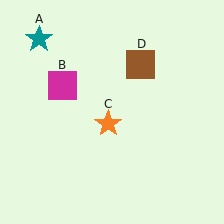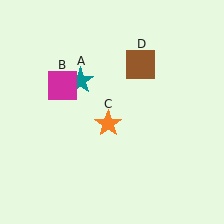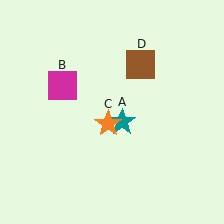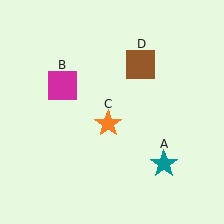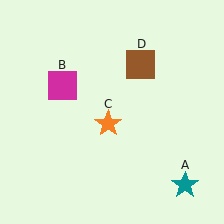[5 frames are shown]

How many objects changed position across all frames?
1 object changed position: teal star (object A).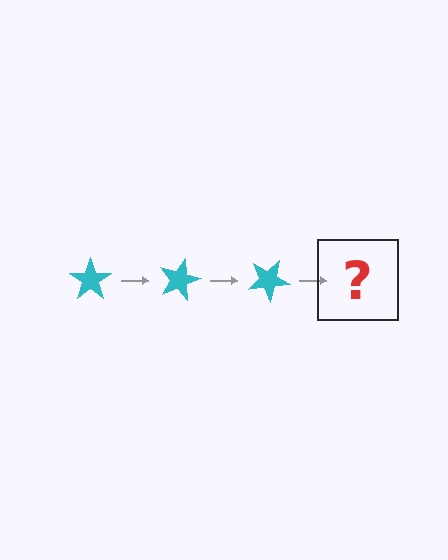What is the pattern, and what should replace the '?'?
The pattern is that the star rotates 15 degrees each step. The '?' should be a cyan star rotated 45 degrees.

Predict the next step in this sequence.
The next step is a cyan star rotated 45 degrees.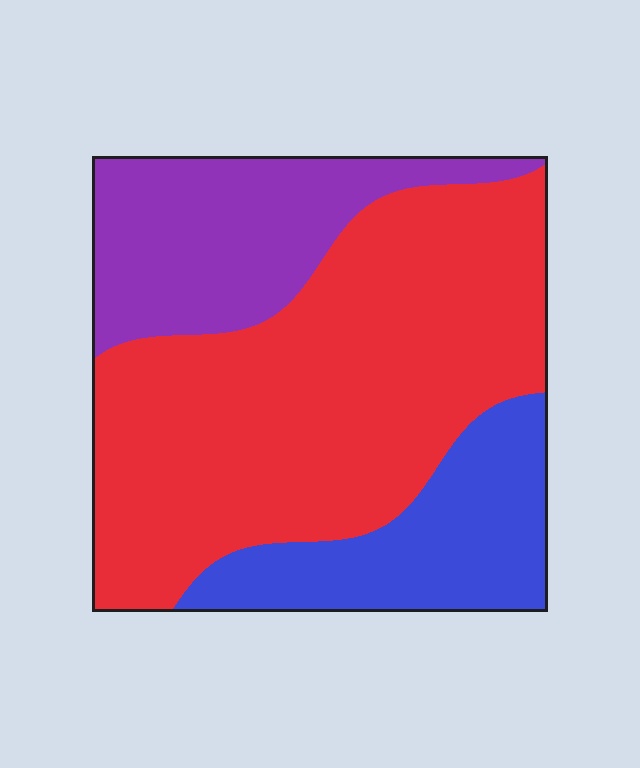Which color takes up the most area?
Red, at roughly 55%.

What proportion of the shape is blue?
Blue takes up less than a quarter of the shape.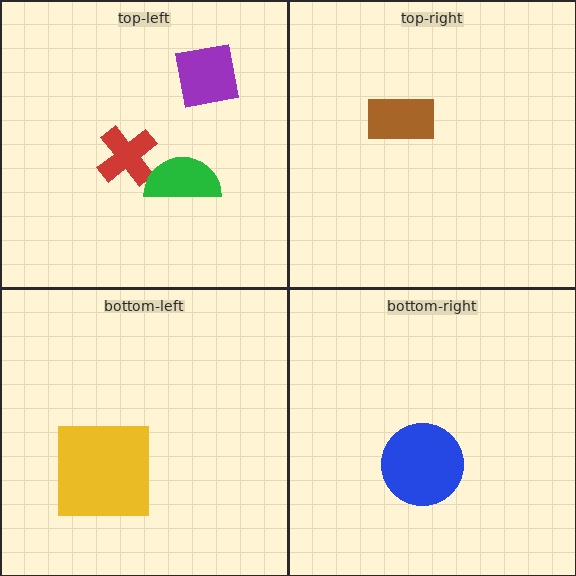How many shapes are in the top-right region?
1.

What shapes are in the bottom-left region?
The yellow square.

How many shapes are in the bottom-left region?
1.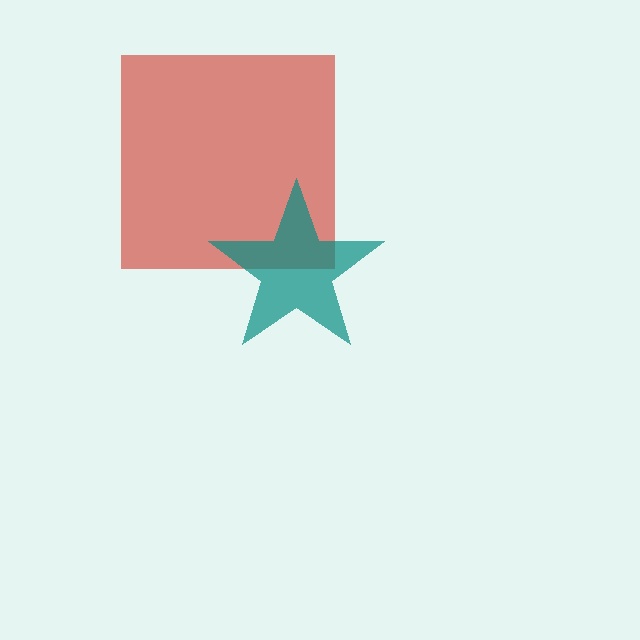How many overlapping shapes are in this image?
There are 2 overlapping shapes in the image.